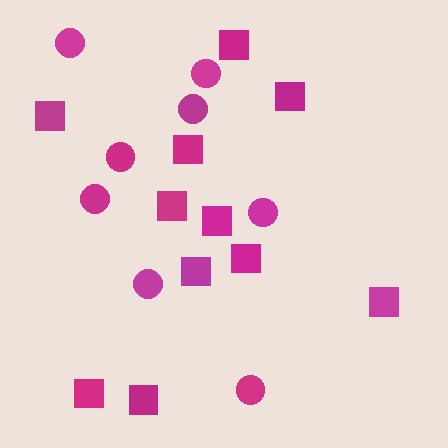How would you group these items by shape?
There are 2 groups: one group of circles (8) and one group of squares (11).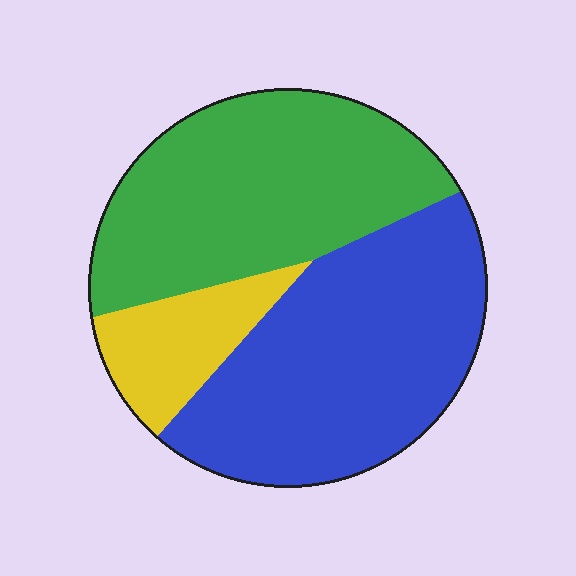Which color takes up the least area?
Yellow, at roughly 15%.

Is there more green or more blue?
Blue.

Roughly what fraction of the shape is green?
Green covers around 40% of the shape.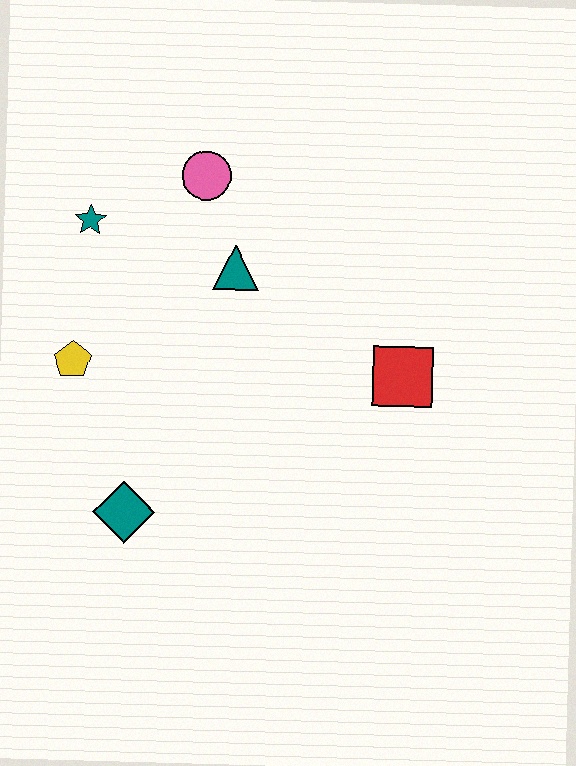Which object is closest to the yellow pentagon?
The teal star is closest to the yellow pentagon.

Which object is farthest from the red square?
The teal star is farthest from the red square.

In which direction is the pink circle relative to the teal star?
The pink circle is to the right of the teal star.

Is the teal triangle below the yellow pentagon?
No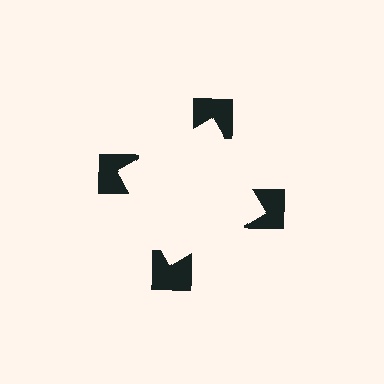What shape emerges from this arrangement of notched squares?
An illusory square — its edges are inferred from the aligned wedge cuts in the notched squares, not physically drawn.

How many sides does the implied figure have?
4 sides.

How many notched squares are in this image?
There are 4 — one at each vertex of the illusory square.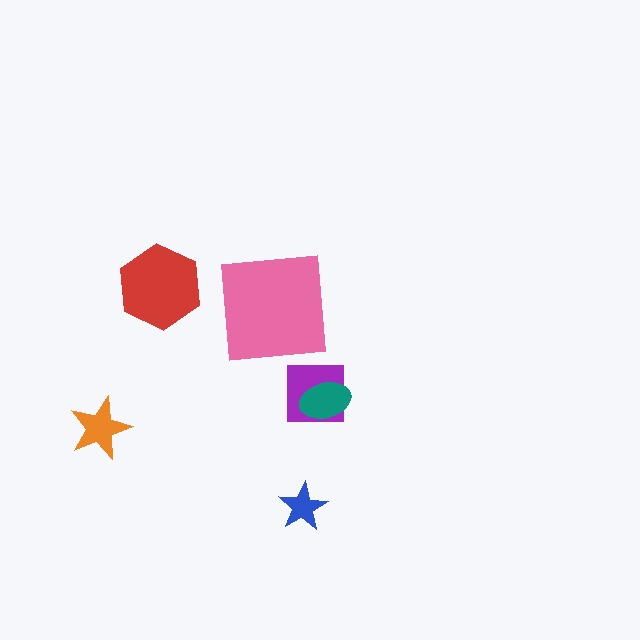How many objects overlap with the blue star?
0 objects overlap with the blue star.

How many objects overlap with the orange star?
0 objects overlap with the orange star.